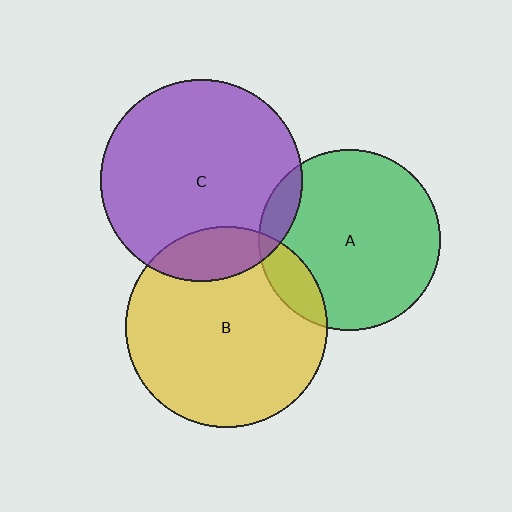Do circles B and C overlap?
Yes.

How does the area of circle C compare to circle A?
Approximately 1.2 times.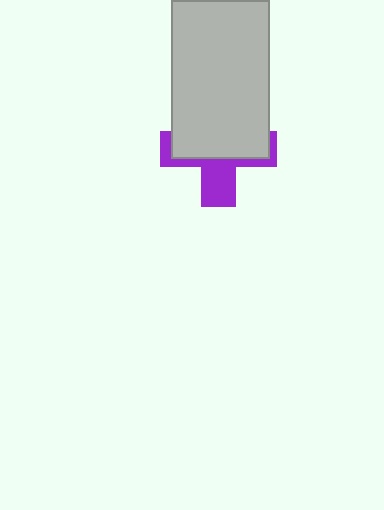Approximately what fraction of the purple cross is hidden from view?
Roughly 59% of the purple cross is hidden behind the light gray rectangle.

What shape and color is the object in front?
The object in front is a light gray rectangle.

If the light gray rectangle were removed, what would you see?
You would see the complete purple cross.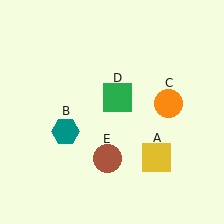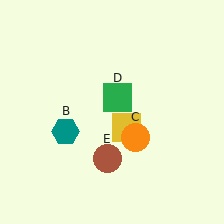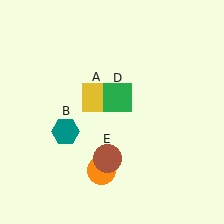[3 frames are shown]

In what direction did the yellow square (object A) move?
The yellow square (object A) moved up and to the left.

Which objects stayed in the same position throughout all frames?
Teal hexagon (object B) and green square (object D) and brown circle (object E) remained stationary.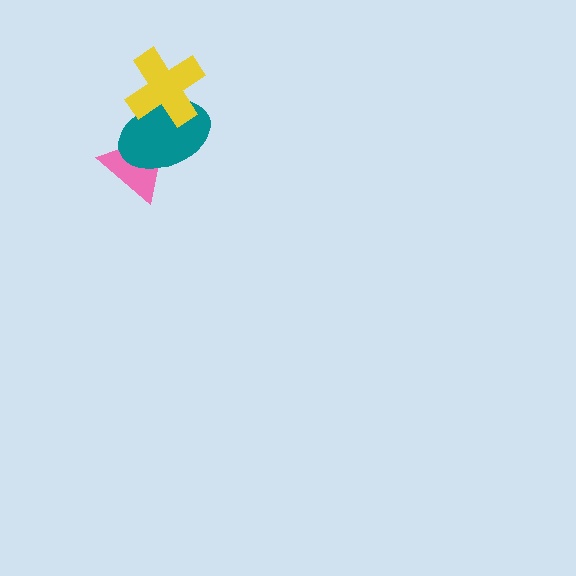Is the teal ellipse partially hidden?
Yes, it is partially covered by another shape.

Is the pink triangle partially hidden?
Yes, it is partially covered by another shape.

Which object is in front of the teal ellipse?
The yellow cross is in front of the teal ellipse.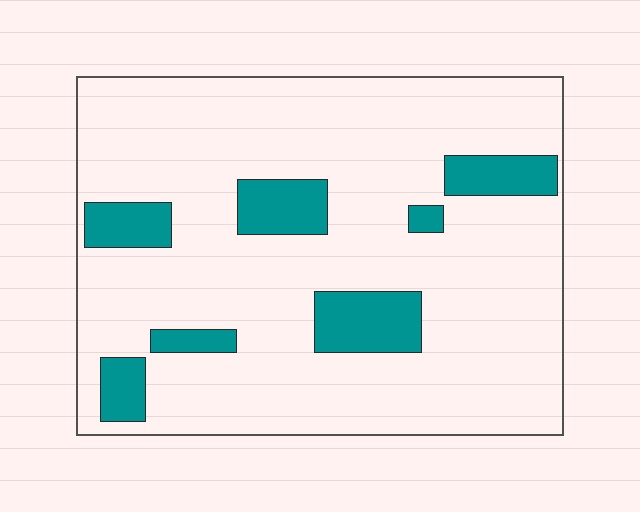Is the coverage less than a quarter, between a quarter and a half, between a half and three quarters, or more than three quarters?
Less than a quarter.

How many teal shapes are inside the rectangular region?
7.